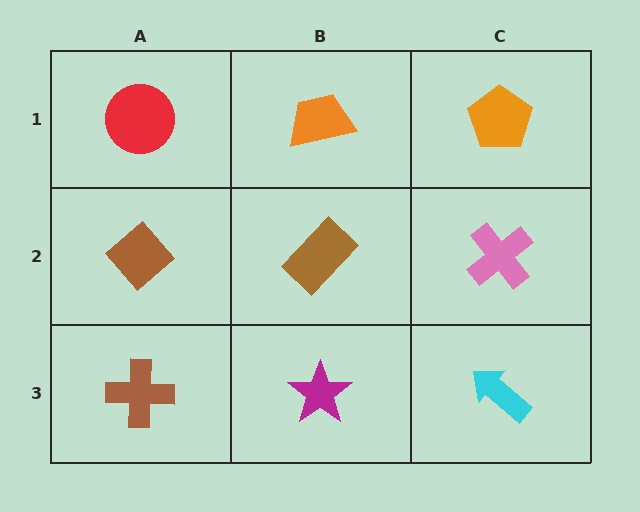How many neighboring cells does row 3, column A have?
2.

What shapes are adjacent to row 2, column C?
An orange pentagon (row 1, column C), a cyan arrow (row 3, column C), a brown rectangle (row 2, column B).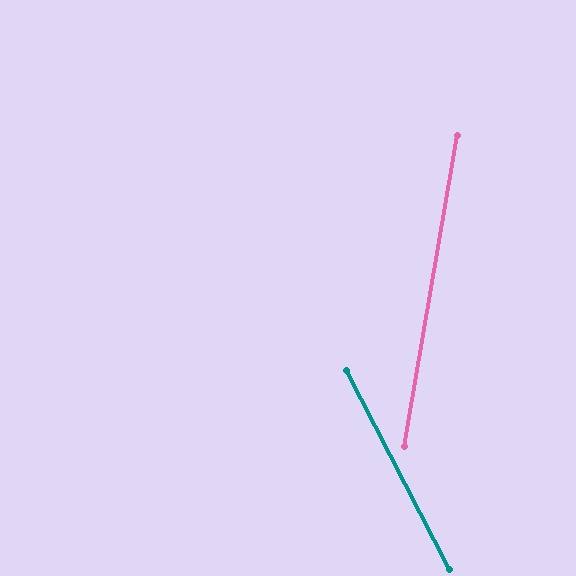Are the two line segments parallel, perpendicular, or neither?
Neither parallel nor perpendicular — they differ by about 37°.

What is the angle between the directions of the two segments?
Approximately 37 degrees.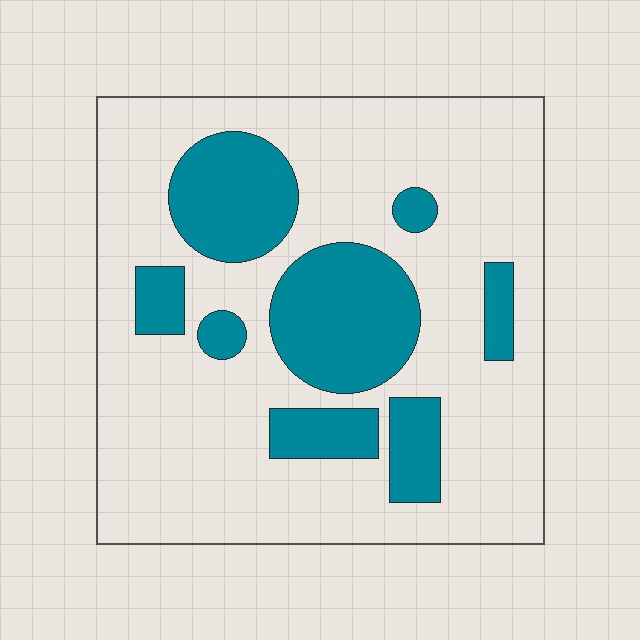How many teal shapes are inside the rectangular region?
8.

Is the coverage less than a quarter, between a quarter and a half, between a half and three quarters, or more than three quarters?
Between a quarter and a half.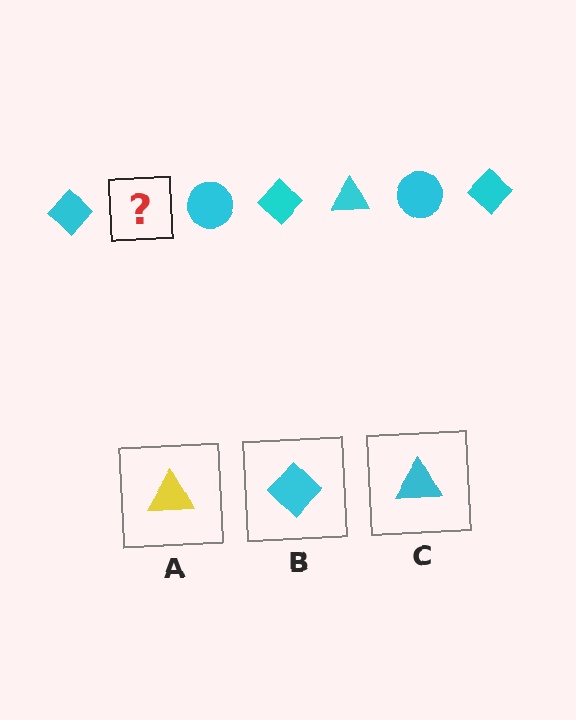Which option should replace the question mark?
Option C.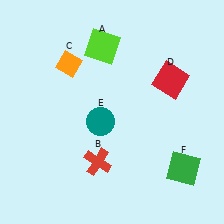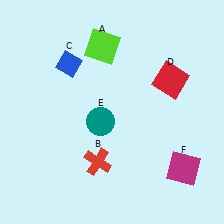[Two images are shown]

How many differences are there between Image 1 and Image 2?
There are 2 differences between the two images.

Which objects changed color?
C changed from orange to blue. F changed from green to magenta.